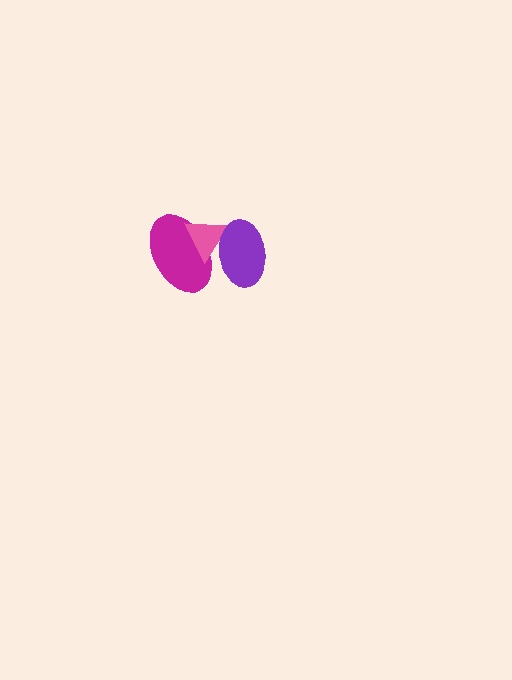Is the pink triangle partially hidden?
Yes, it is partially covered by another shape.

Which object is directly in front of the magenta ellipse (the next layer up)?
The pink triangle is directly in front of the magenta ellipse.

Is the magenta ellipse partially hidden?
Yes, it is partially covered by another shape.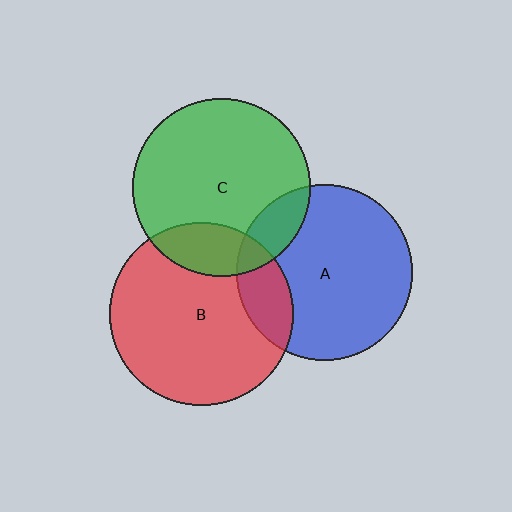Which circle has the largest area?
Circle B (red).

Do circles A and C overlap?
Yes.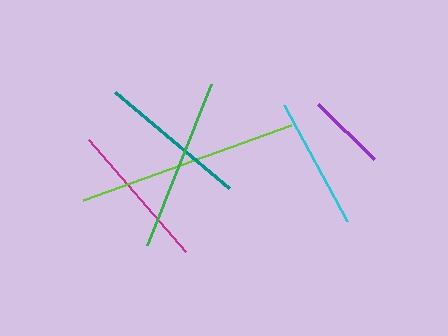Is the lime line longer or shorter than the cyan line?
The lime line is longer than the cyan line.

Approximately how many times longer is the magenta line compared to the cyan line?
The magenta line is approximately 1.1 times the length of the cyan line.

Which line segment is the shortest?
The purple line is the shortest at approximately 78 pixels.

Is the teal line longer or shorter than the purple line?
The teal line is longer than the purple line.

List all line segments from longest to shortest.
From longest to shortest: lime, green, teal, magenta, cyan, purple.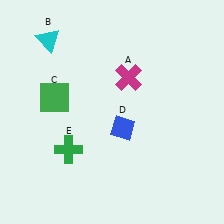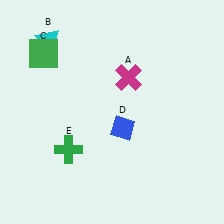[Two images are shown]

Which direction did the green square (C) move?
The green square (C) moved up.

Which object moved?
The green square (C) moved up.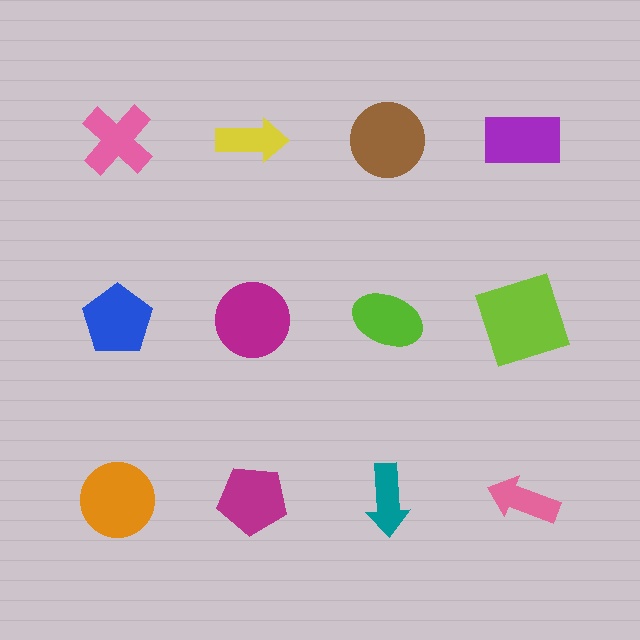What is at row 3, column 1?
An orange circle.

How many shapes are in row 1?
4 shapes.